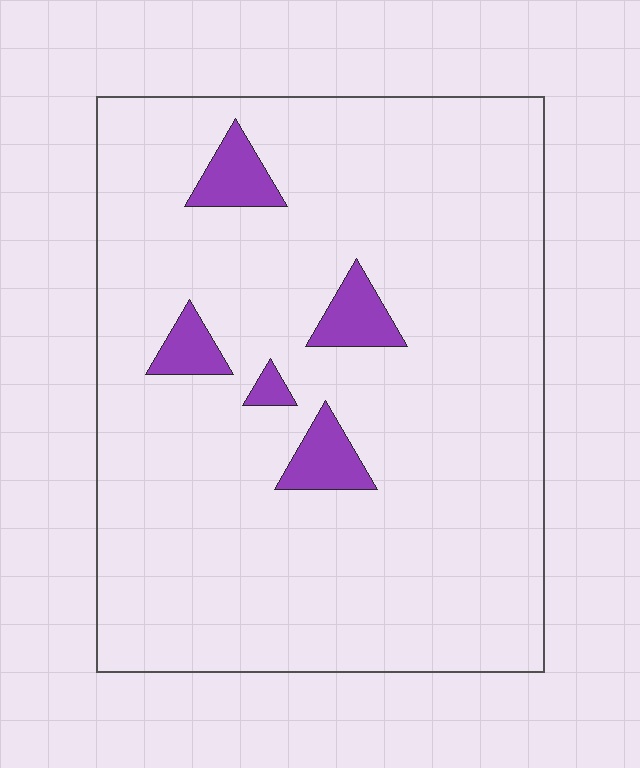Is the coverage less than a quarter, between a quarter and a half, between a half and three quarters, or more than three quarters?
Less than a quarter.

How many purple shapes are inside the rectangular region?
5.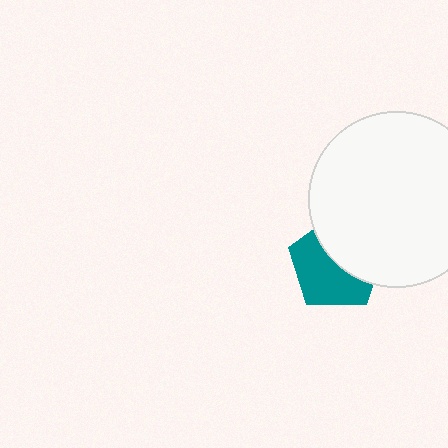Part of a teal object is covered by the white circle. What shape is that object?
It is a pentagon.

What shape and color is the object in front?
The object in front is a white circle.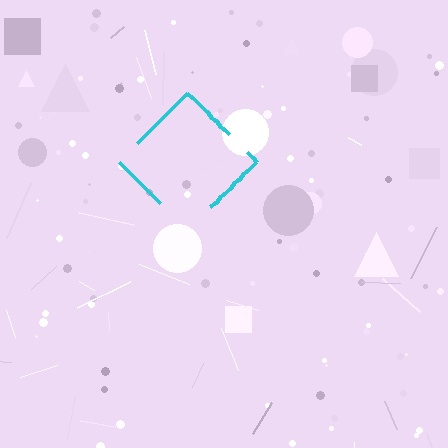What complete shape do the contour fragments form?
The contour fragments form a diamond.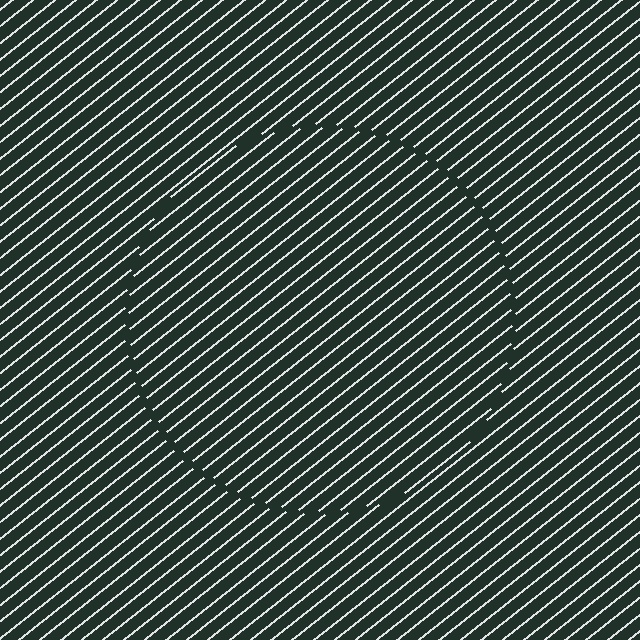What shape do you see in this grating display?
An illusory circle. The interior of the shape contains the same grating, shifted by half a period — the contour is defined by the phase discontinuity where line-ends from the inner and outer gratings abut.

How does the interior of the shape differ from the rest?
The interior of the shape contains the same grating, shifted by half a period — the contour is defined by the phase discontinuity where line-ends from the inner and outer gratings abut.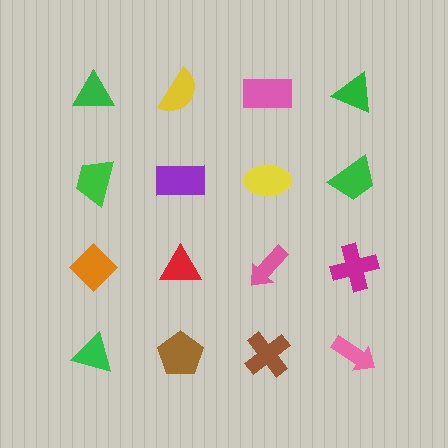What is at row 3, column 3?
A pink arrow.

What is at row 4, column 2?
A brown pentagon.